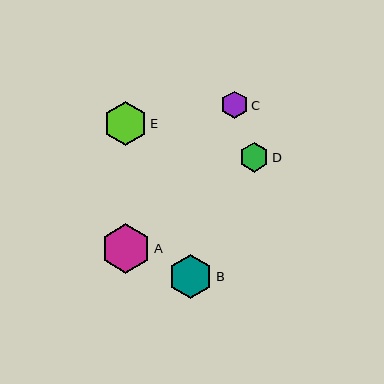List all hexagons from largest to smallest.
From largest to smallest: A, B, E, D, C.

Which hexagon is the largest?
Hexagon A is the largest with a size of approximately 49 pixels.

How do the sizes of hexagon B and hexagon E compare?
Hexagon B and hexagon E are approximately the same size.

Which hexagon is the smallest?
Hexagon C is the smallest with a size of approximately 27 pixels.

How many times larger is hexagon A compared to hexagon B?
Hexagon A is approximately 1.1 times the size of hexagon B.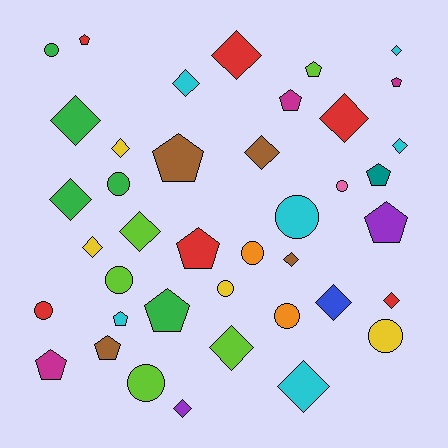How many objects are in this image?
There are 40 objects.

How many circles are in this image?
There are 11 circles.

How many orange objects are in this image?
There are 2 orange objects.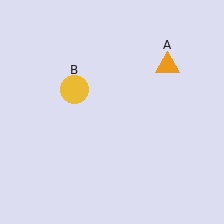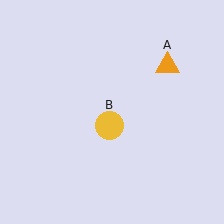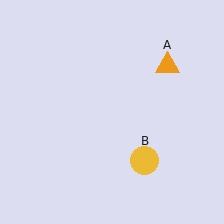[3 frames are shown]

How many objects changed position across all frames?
1 object changed position: yellow circle (object B).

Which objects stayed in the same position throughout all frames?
Orange triangle (object A) remained stationary.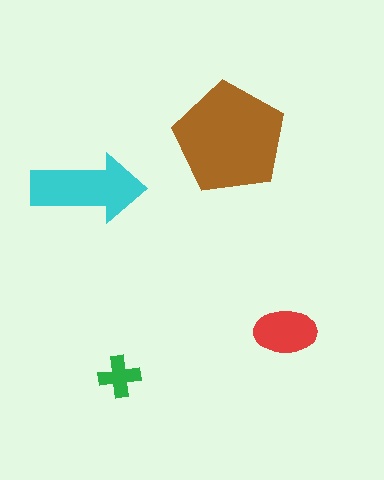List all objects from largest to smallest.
The brown pentagon, the cyan arrow, the red ellipse, the green cross.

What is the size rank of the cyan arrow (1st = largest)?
2nd.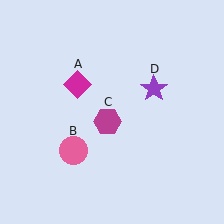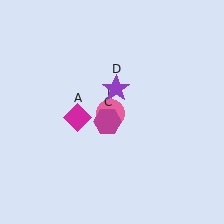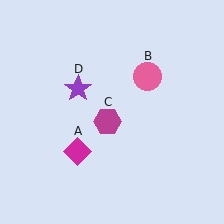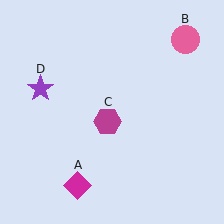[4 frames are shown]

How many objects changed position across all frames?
3 objects changed position: magenta diamond (object A), pink circle (object B), purple star (object D).